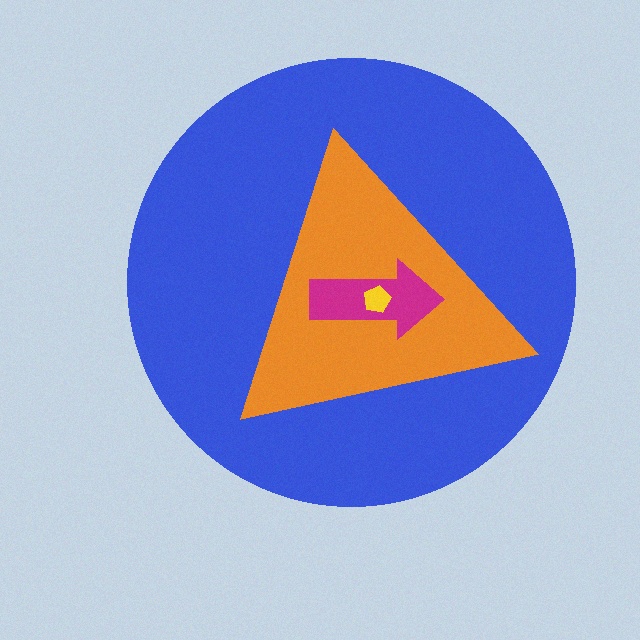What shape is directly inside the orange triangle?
The magenta arrow.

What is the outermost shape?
The blue circle.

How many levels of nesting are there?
4.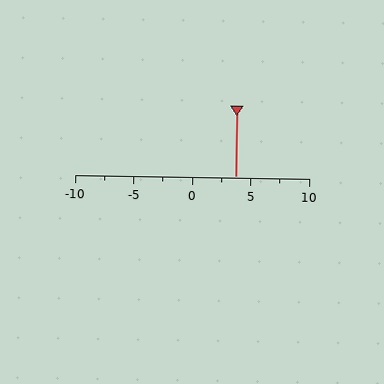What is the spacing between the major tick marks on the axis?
The major ticks are spaced 5 apart.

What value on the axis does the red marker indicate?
The marker indicates approximately 3.8.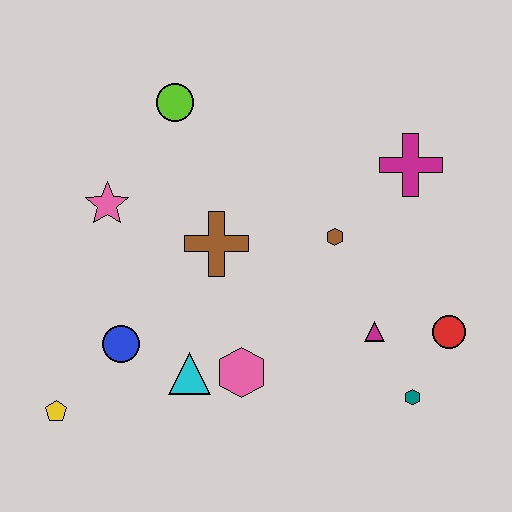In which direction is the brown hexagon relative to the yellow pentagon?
The brown hexagon is to the right of the yellow pentagon.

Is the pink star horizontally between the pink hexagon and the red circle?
No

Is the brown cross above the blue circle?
Yes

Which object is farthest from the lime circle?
The teal hexagon is farthest from the lime circle.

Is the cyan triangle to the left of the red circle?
Yes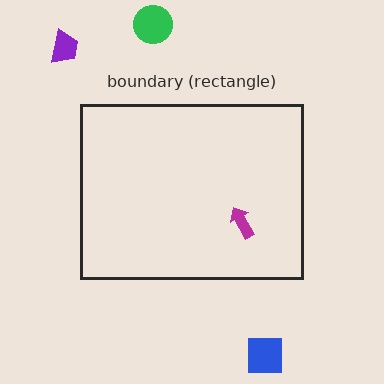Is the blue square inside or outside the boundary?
Outside.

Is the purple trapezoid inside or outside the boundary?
Outside.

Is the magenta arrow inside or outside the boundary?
Inside.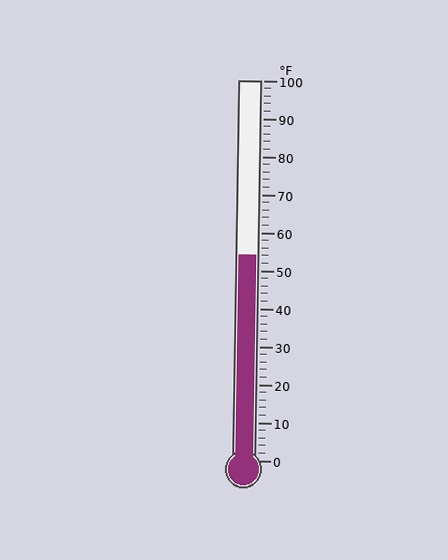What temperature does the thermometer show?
The thermometer shows approximately 54°F.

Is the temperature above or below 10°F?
The temperature is above 10°F.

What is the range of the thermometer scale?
The thermometer scale ranges from 0°F to 100°F.